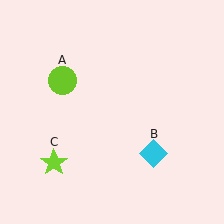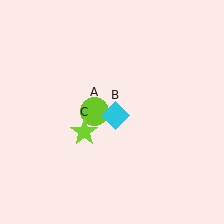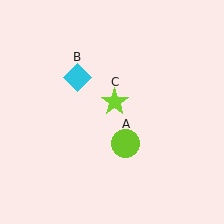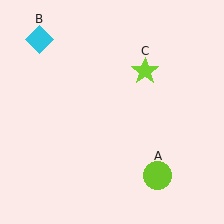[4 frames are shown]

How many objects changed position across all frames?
3 objects changed position: lime circle (object A), cyan diamond (object B), lime star (object C).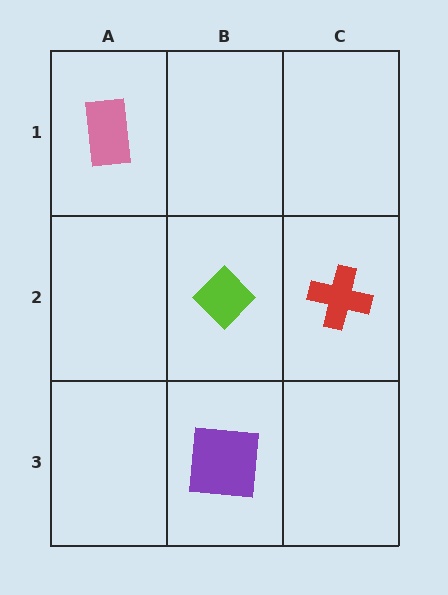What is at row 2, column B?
A lime diamond.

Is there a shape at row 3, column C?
No, that cell is empty.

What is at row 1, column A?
A pink rectangle.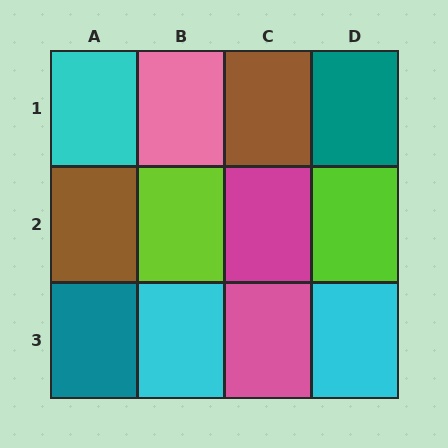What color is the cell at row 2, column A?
Brown.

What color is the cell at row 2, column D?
Lime.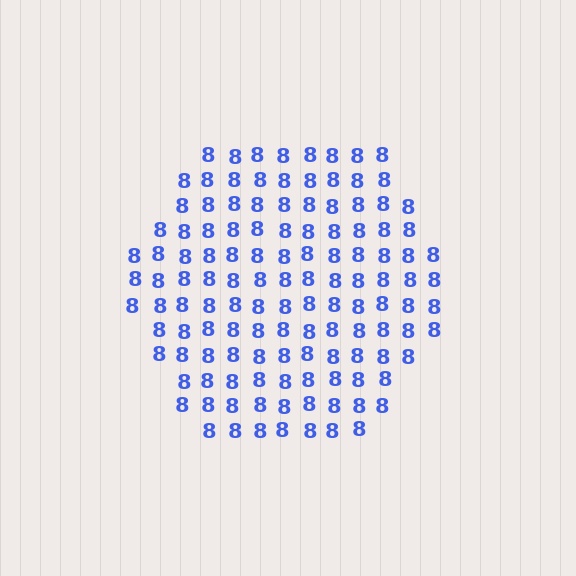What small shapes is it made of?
It is made of small digit 8's.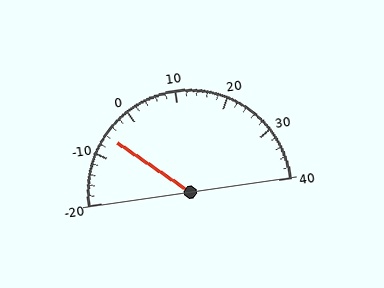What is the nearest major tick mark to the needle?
The nearest major tick mark is -10.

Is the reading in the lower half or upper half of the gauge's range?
The reading is in the lower half of the range (-20 to 40).